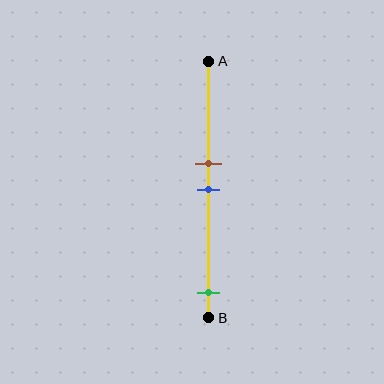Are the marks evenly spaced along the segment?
No, the marks are not evenly spaced.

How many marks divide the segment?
There are 3 marks dividing the segment.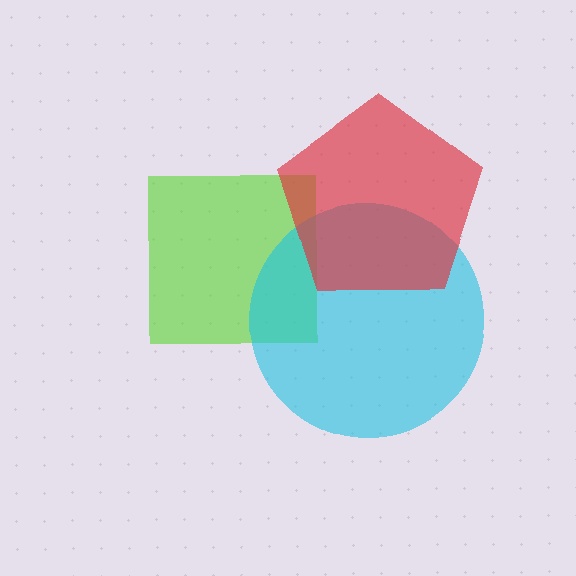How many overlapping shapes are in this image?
There are 3 overlapping shapes in the image.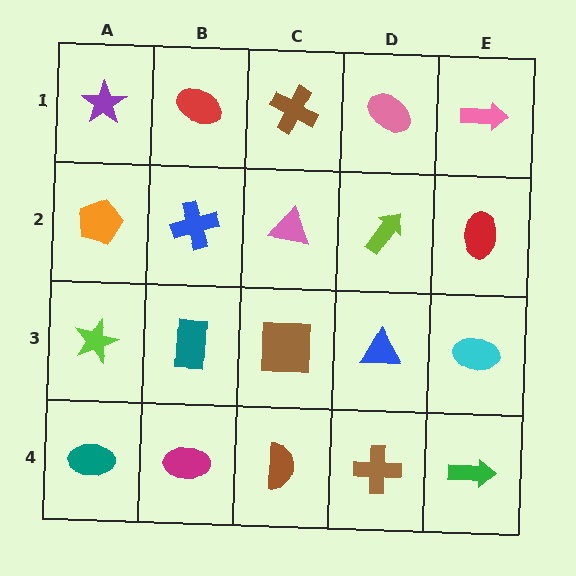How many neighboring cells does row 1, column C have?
3.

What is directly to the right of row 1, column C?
A pink ellipse.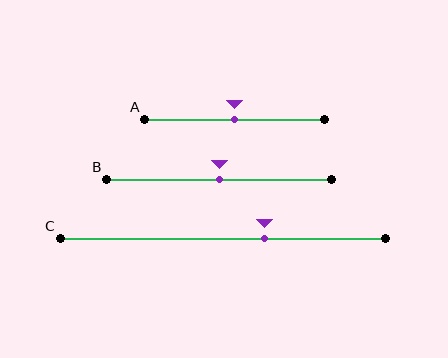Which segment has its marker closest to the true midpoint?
Segment A has its marker closest to the true midpoint.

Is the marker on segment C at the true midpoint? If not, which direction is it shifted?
No, the marker on segment C is shifted to the right by about 13% of the segment length.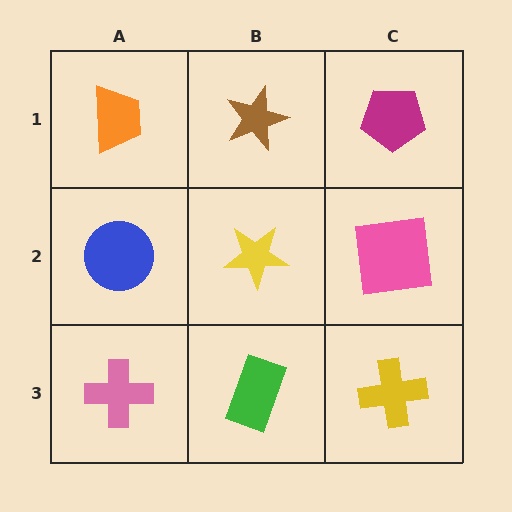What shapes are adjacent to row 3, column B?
A yellow star (row 2, column B), a pink cross (row 3, column A), a yellow cross (row 3, column C).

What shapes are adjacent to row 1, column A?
A blue circle (row 2, column A), a brown star (row 1, column B).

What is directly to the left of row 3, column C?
A green rectangle.